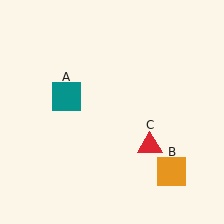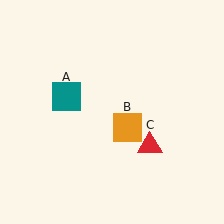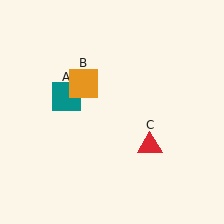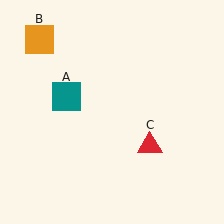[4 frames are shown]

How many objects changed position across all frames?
1 object changed position: orange square (object B).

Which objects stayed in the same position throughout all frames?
Teal square (object A) and red triangle (object C) remained stationary.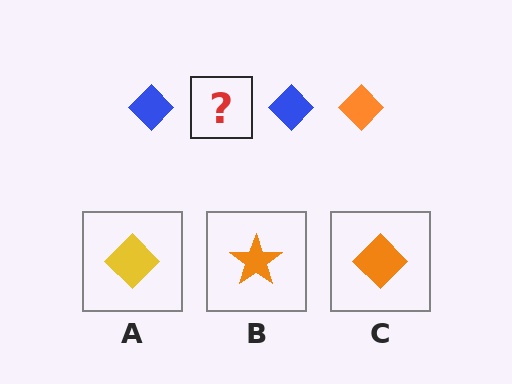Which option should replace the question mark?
Option C.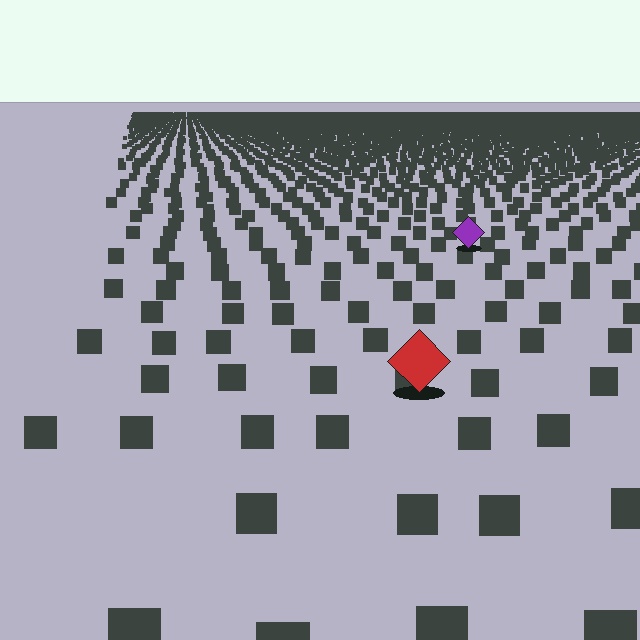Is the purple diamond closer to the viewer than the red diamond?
No. The red diamond is closer — you can tell from the texture gradient: the ground texture is coarser near it.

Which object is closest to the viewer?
The red diamond is closest. The texture marks near it are larger and more spread out.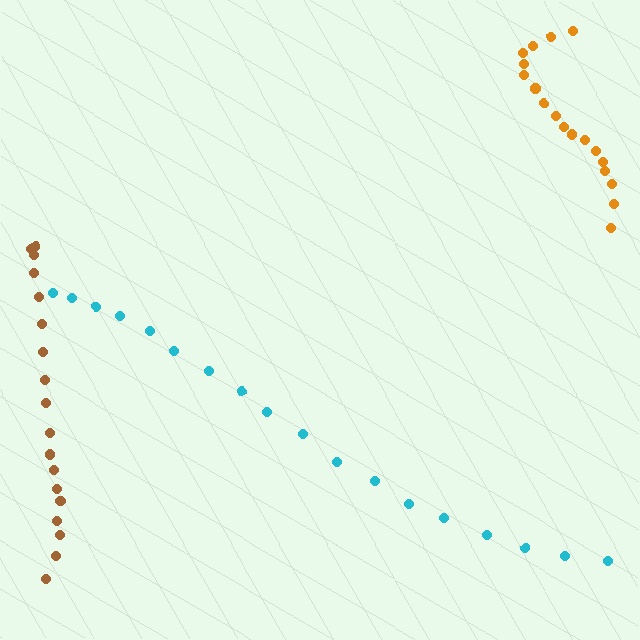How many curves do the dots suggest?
There are 3 distinct paths.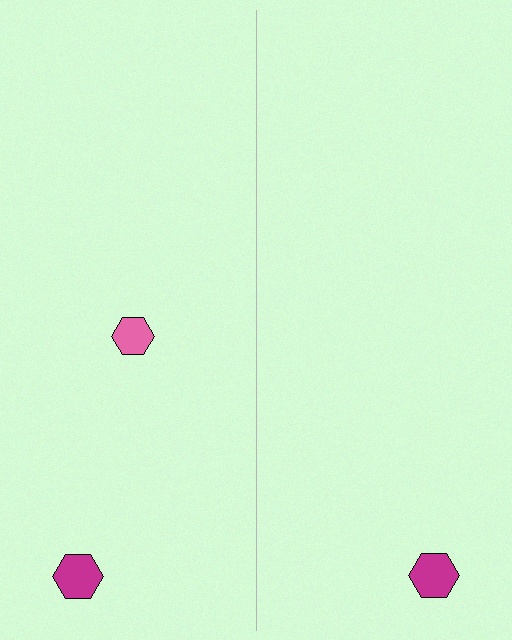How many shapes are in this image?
There are 3 shapes in this image.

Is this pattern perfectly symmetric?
No, the pattern is not perfectly symmetric. A pink hexagon is missing from the right side.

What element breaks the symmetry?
A pink hexagon is missing from the right side.